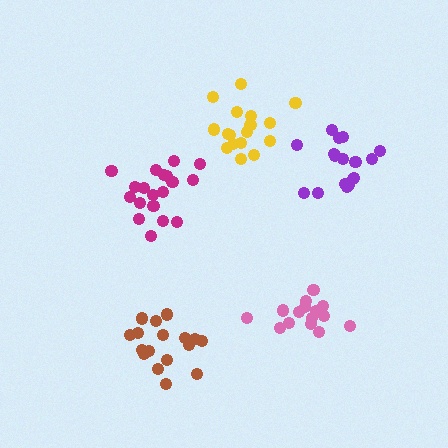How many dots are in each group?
Group 1: 17 dots, Group 2: 15 dots, Group 3: 18 dots, Group 4: 18 dots, Group 5: 19 dots (87 total).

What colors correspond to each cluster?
The clusters are colored: purple, pink, yellow, brown, magenta.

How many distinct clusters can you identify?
There are 5 distinct clusters.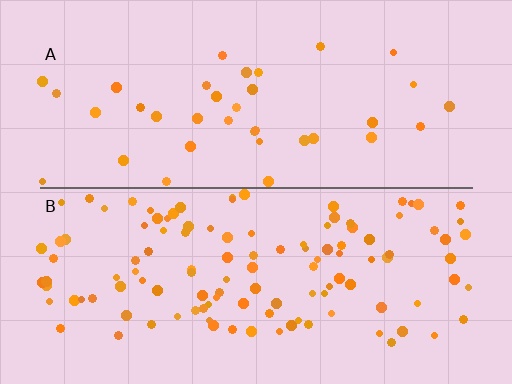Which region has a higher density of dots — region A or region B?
B (the bottom).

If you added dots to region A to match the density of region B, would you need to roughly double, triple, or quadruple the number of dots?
Approximately triple.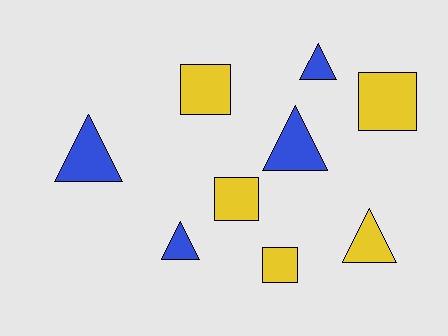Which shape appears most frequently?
Triangle, with 5 objects.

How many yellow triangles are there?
There is 1 yellow triangle.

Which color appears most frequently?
Yellow, with 5 objects.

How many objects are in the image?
There are 9 objects.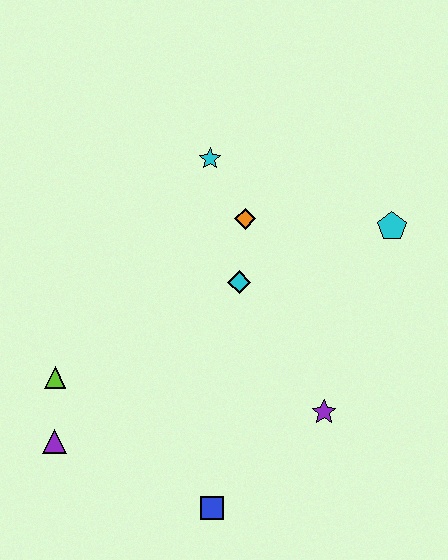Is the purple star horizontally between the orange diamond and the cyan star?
No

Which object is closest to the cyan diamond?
The orange diamond is closest to the cyan diamond.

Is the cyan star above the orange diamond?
Yes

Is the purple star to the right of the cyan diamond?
Yes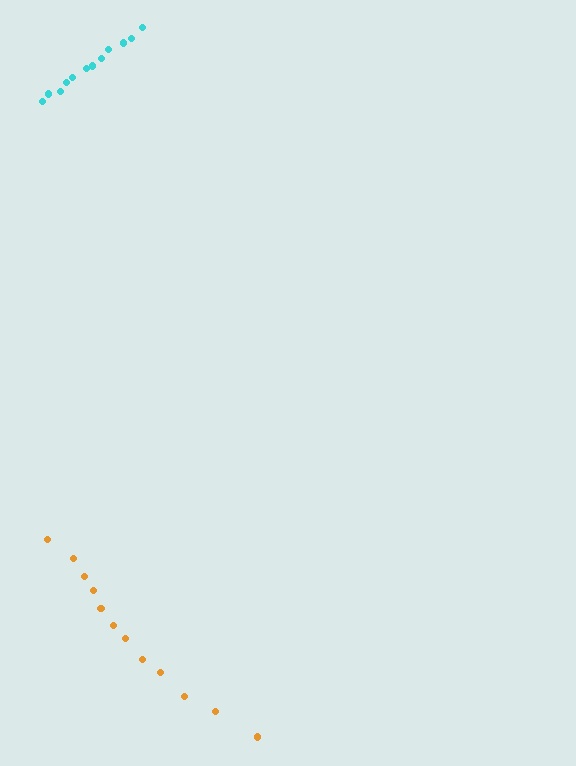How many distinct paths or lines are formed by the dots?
There are 2 distinct paths.